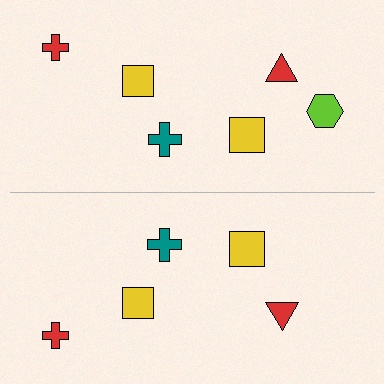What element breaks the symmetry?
A lime hexagon is missing from the bottom side.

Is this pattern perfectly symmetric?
No, the pattern is not perfectly symmetric. A lime hexagon is missing from the bottom side.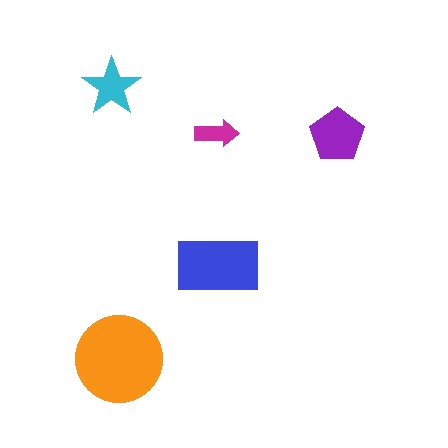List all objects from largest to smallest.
The orange circle, the blue rectangle, the purple pentagon, the cyan star, the magenta arrow.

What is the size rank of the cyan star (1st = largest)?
4th.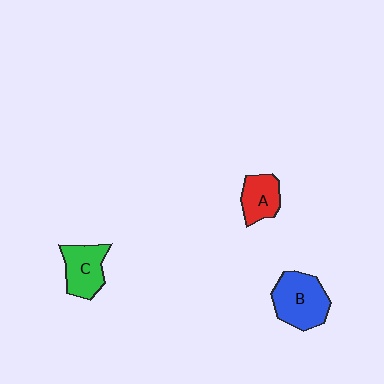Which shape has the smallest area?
Shape A (red).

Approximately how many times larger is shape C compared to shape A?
Approximately 1.2 times.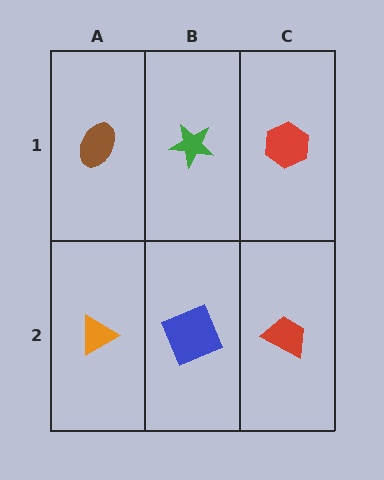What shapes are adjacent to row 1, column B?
A blue square (row 2, column B), a brown ellipse (row 1, column A), a red hexagon (row 1, column C).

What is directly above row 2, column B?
A green star.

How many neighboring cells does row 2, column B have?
3.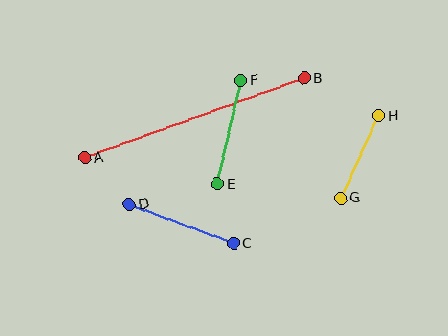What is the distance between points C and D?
The distance is approximately 112 pixels.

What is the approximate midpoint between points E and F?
The midpoint is at approximately (229, 132) pixels.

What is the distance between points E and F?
The distance is approximately 106 pixels.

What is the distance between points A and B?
The distance is approximately 234 pixels.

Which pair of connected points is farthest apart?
Points A and B are farthest apart.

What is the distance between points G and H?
The distance is approximately 91 pixels.